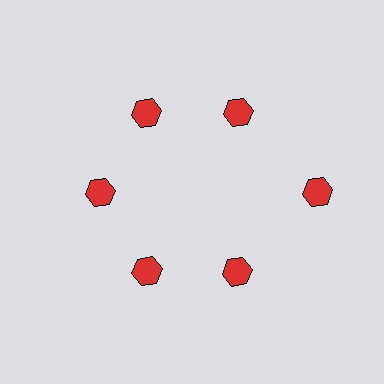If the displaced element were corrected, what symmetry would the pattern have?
It would have 6-fold rotational symmetry — the pattern would map onto itself every 60 degrees.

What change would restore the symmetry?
The symmetry would be restored by moving it inward, back onto the ring so that all 6 hexagons sit at equal angles and equal distance from the center.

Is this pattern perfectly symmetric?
No. The 6 red hexagons are arranged in a ring, but one element near the 3 o'clock position is pushed outward from the center, breaking the 6-fold rotational symmetry.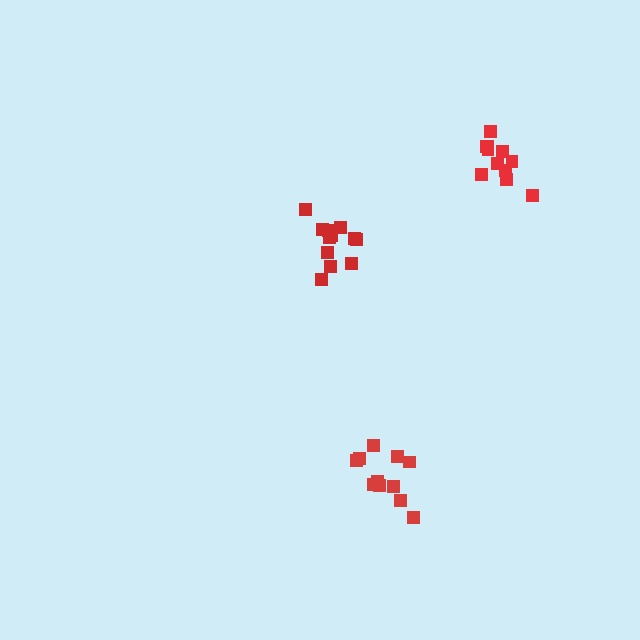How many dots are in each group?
Group 1: 12 dots, Group 2: 12 dots, Group 3: 11 dots (35 total).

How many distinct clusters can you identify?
There are 3 distinct clusters.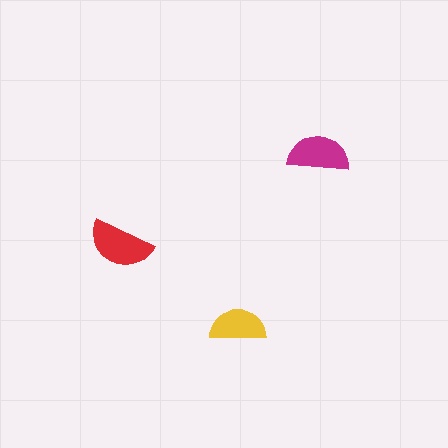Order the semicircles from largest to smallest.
the red one, the magenta one, the yellow one.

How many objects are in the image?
There are 3 objects in the image.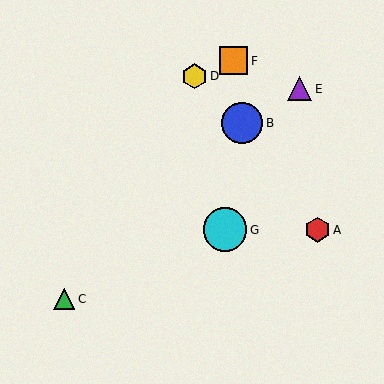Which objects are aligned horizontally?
Objects A, G are aligned horizontally.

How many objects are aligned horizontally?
2 objects (A, G) are aligned horizontally.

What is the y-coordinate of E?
Object E is at y≈89.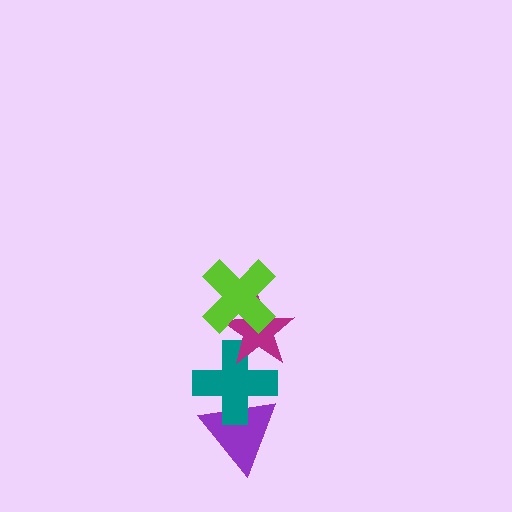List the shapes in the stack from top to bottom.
From top to bottom: the lime cross, the magenta star, the teal cross, the purple triangle.